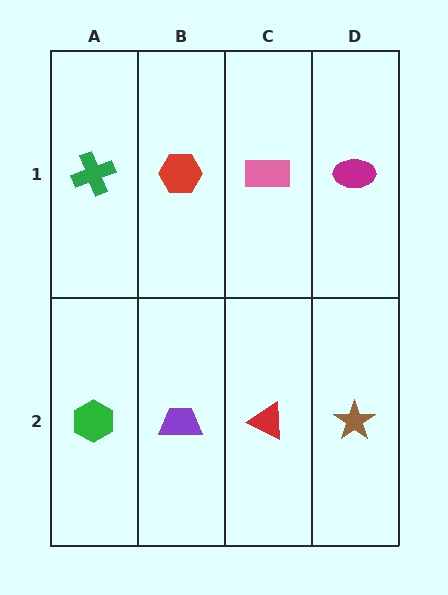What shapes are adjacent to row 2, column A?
A green cross (row 1, column A), a purple trapezoid (row 2, column B).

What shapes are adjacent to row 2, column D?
A magenta ellipse (row 1, column D), a red triangle (row 2, column C).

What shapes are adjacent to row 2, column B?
A red hexagon (row 1, column B), a green hexagon (row 2, column A), a red triangle (row 2, column C).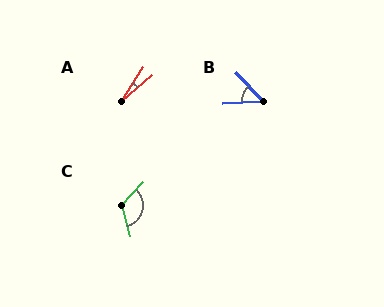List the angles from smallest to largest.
A (16°), B (49°), C (120°).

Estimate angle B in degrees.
Approximately 49 degrees.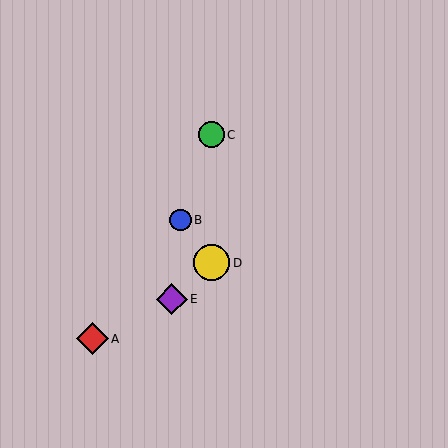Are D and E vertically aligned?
No, D is at x≈211 and E is at x≈172.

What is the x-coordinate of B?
Object B is at x≈181.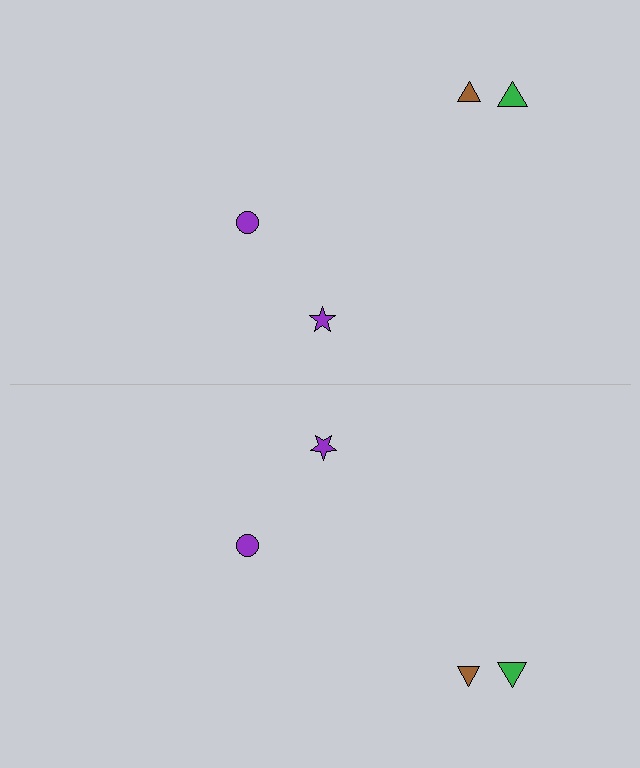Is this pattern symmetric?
Yes, this pattern has bilateral (reflection) symmetry.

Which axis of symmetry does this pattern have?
The pattern has a horizontal axis of symmetry running through the center of the image.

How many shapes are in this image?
There are 8 shapes in this image.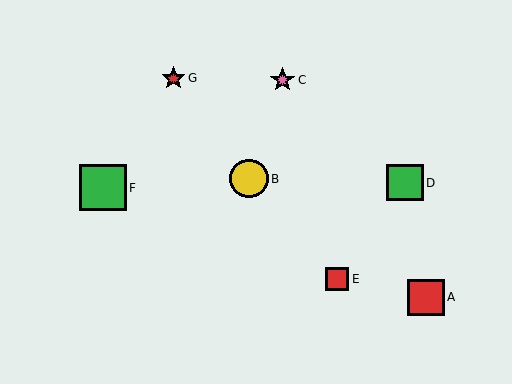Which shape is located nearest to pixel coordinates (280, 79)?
The pink star (labeled C) at (283, 80) is nearest to that location.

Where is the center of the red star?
The center of the red star is at (174, 78).